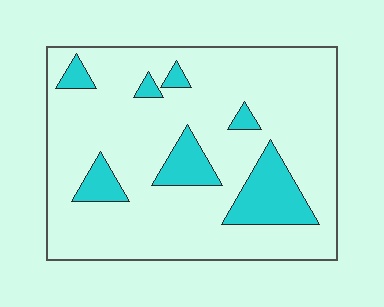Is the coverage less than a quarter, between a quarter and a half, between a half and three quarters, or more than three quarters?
Less than a quarter.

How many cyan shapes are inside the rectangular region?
7.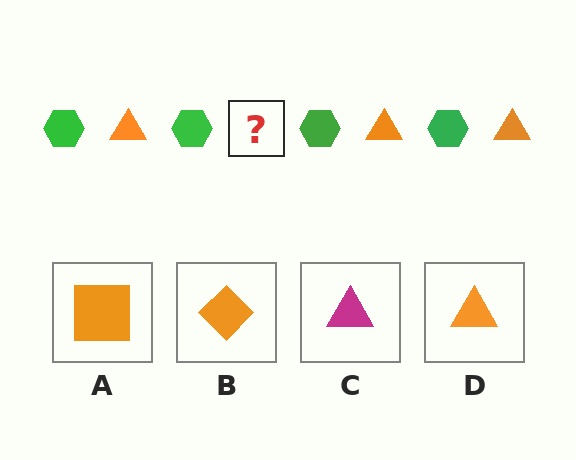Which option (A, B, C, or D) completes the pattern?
D.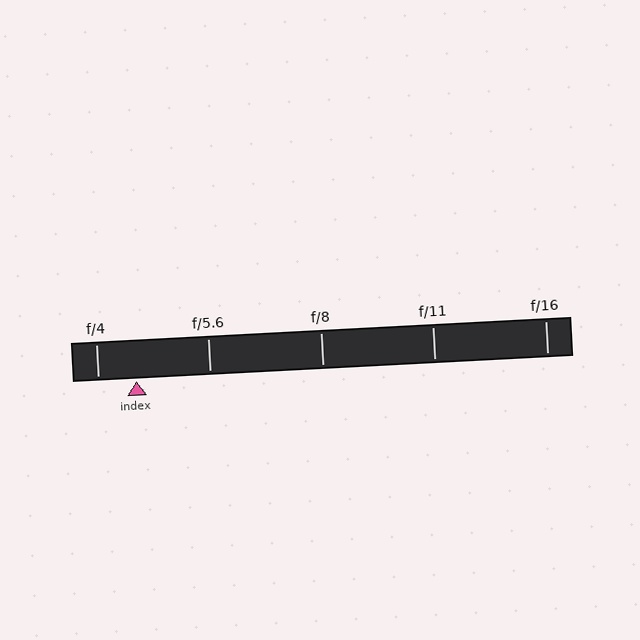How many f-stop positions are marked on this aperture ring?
There are 5 f-stop positions marked.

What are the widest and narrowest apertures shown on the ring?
The widest aperture shown is f/4 and the narrowest is f/16.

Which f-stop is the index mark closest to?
The index mark is closest to f/4.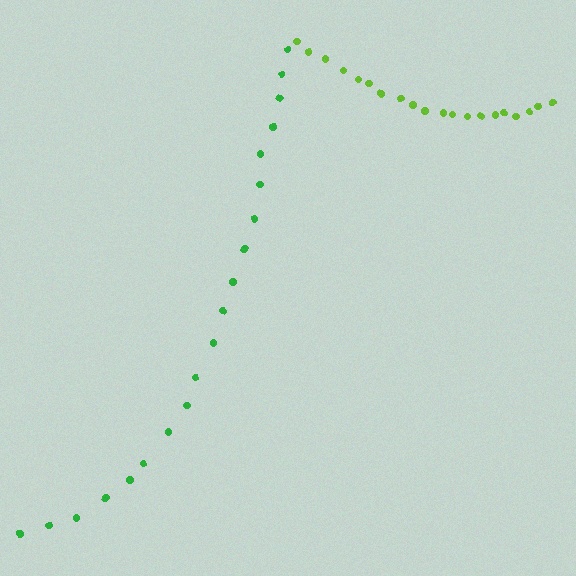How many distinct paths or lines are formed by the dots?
There are 2 distinct paths.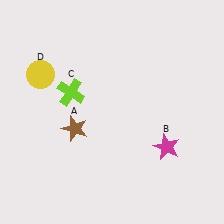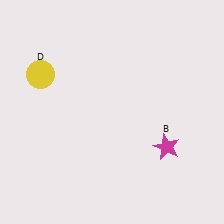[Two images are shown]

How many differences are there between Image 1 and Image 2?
There are 2 differences between the two images.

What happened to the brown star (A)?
The brown star (A) was removed in Image 2. It was in the bottom-left area of Image 1.